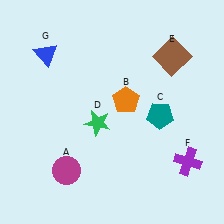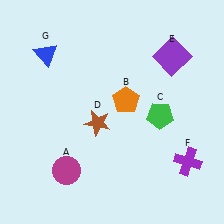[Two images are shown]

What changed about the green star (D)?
In Image 1, D is green. In Image 2, it changed to brown.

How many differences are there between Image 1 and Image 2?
There are 3 differences between the two images.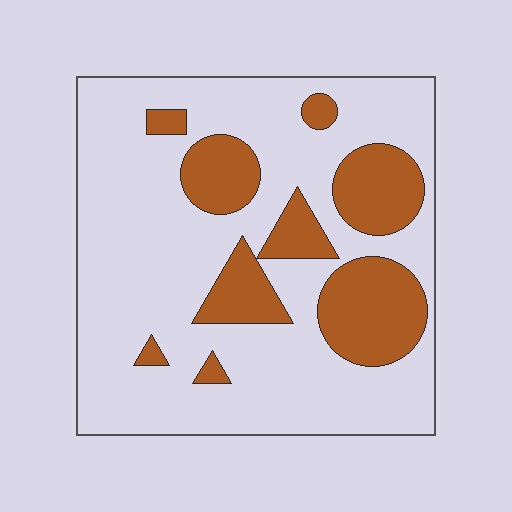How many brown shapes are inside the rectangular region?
9.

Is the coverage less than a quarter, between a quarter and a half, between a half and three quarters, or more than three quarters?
Between a quarter and a half.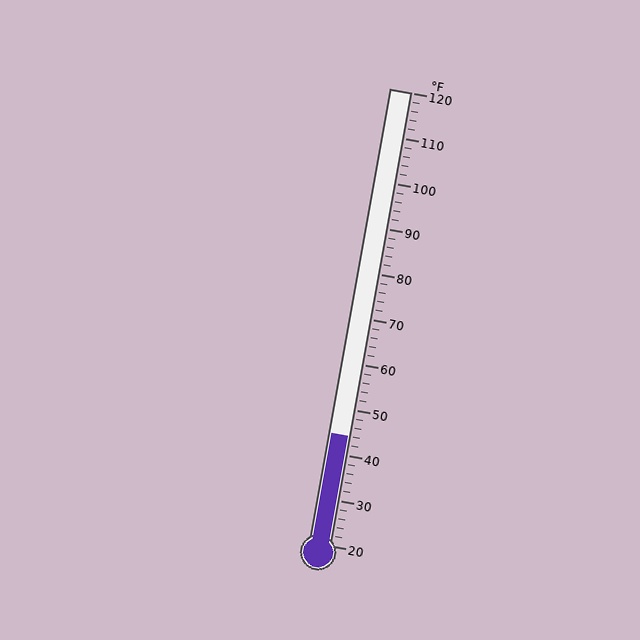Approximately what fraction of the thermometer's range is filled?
The thermometer is filled to approximately 25% of its range.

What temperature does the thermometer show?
The thermometer shows approximately 44°F.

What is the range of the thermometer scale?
The thermometer scale ranges from 20°F to 120°F.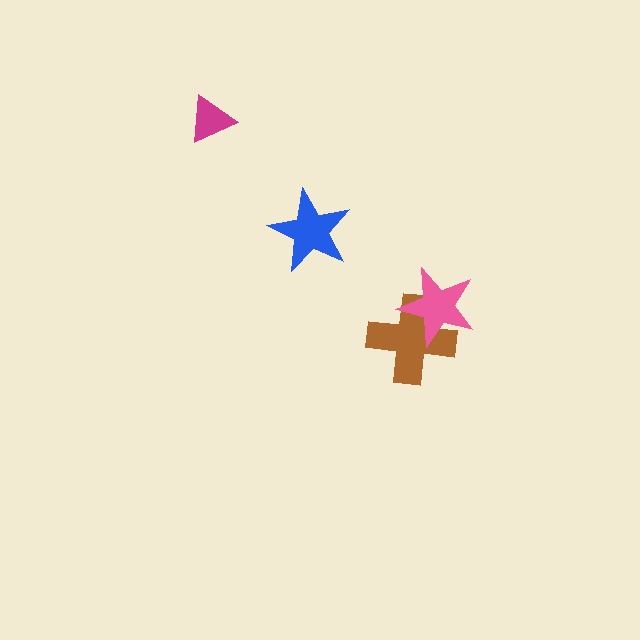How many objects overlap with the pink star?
1 object overlaps with the pink star.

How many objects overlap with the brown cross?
1 object overlaps with the brown cross.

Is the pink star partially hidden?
No, no other shape covers it.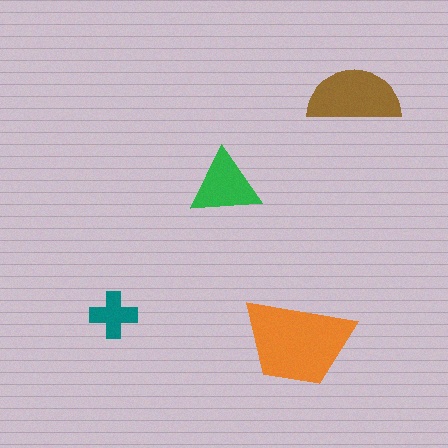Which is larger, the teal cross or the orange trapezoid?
The orange trapezoid.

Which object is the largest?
The orange trapezoid.